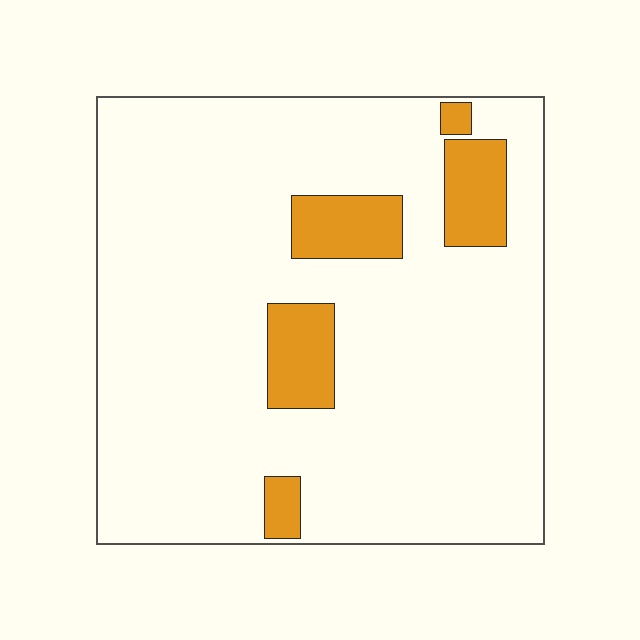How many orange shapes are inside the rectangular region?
5.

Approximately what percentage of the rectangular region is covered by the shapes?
Approximately 10%.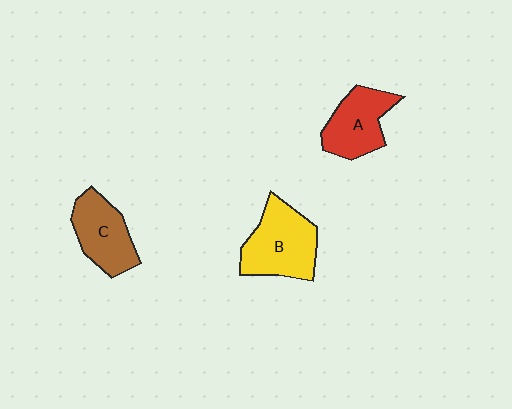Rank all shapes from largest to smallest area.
From largest to smallest: B (yellow), C (brown), A (red).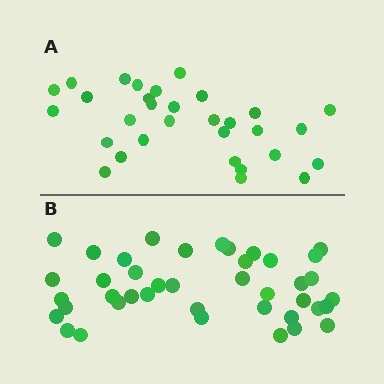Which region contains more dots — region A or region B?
Region B (the bottom region) has more dots.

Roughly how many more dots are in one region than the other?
Region B has roughly 10 or so more dots than region A.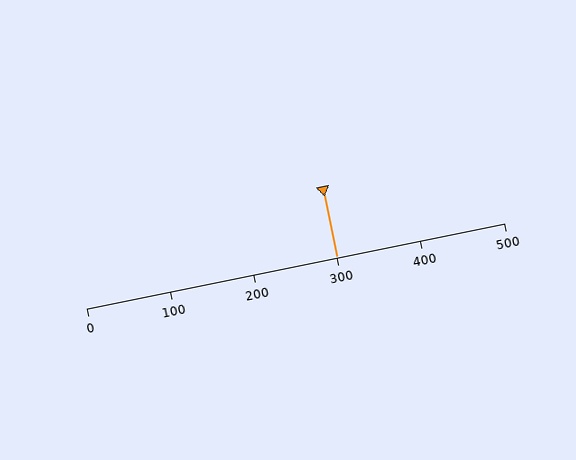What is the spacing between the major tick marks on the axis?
The major ticks are spaced 100 apart.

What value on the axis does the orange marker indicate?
The marker indicates approximately 300.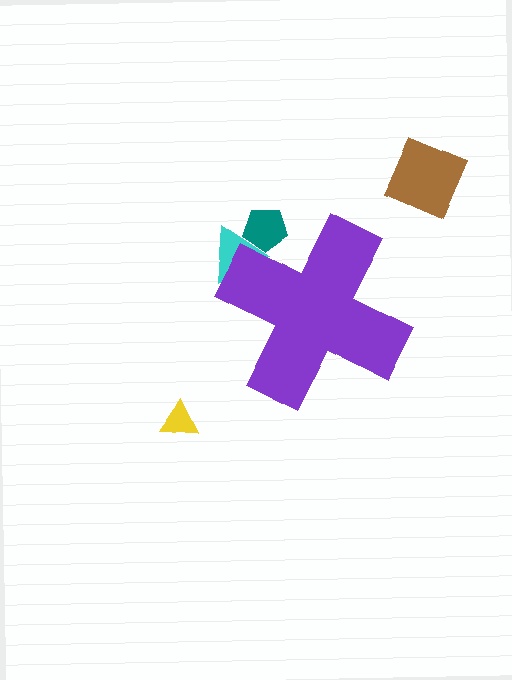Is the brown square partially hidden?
No, the brown square is fully visible.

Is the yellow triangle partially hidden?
No, the yellow triangle is fully visible.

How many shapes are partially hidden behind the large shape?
2 shapes are partially hidden.